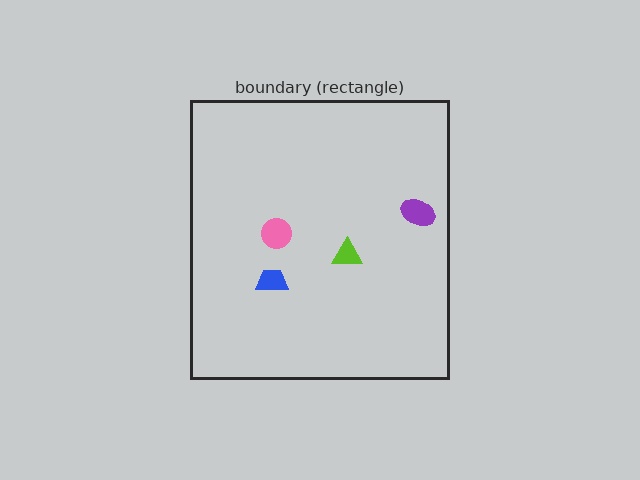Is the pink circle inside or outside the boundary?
Inside.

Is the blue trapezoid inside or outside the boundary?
Inside.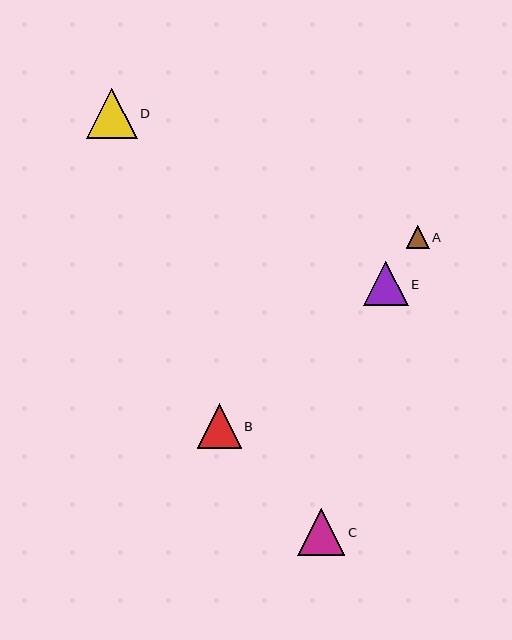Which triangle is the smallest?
Triangle A is the smallest with a size of approximately 23 pixels.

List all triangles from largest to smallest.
From largest to smallest: D, C, E, B, A.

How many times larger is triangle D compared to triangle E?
Triangle D is approximately 1.1 times the size of triangle E.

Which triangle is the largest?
Triangle D is the largest with a size of approximately 50 pixels.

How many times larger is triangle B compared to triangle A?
Triangle B is approximately 2.0 times the size of triangle A.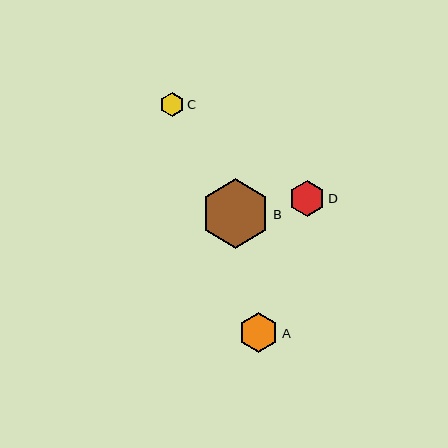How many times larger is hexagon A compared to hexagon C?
Hexagon A is approximately 1.7 times the size of hexagon C.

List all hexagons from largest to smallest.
From largest to smallest: B, A, D, C.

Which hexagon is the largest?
Hexagon B is the largest with a size of approximately 69 pixels.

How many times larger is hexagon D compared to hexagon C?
Hexagon D is approximately 1.5 times the size of hexagon C.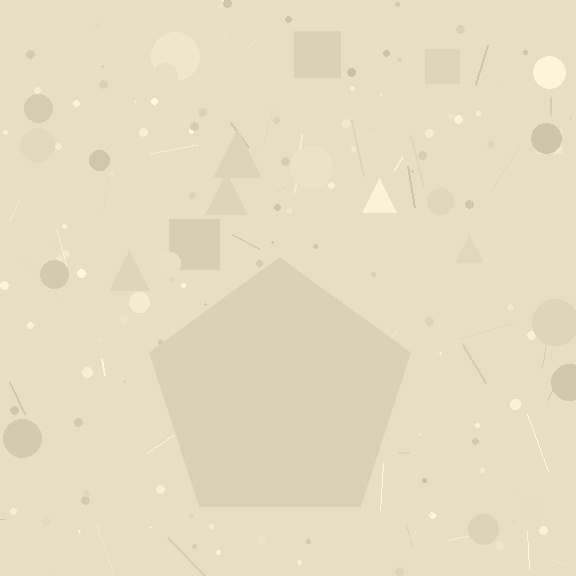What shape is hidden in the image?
A pentagon is hidden in the image.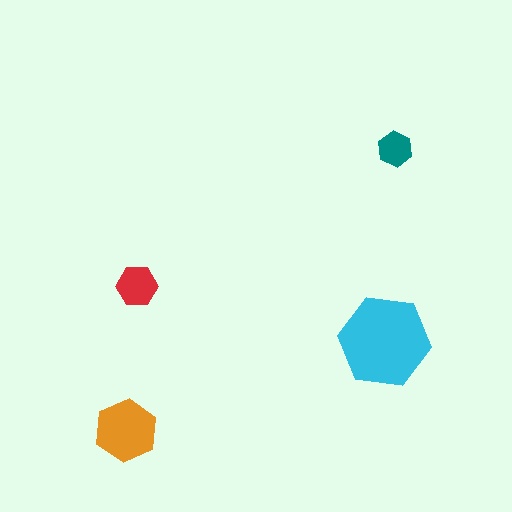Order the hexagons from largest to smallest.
the cyan one, the orange one, the red one, the teal one.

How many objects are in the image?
There are 4 objects in the image.